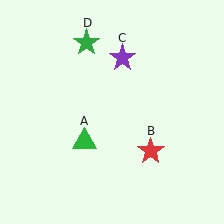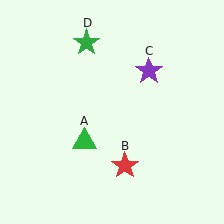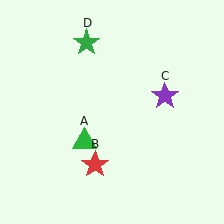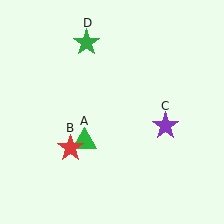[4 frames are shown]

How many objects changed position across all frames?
2 objects changed position: red star (object B), purple star (object C).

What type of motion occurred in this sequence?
The red star (object B), purple star (object C) rotated clockwise around the center of the scene.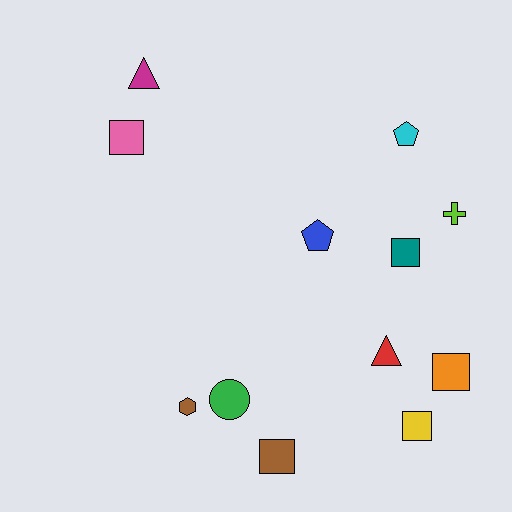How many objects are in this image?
There are 12 objects.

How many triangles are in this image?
There are 2 triangles.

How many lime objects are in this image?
There is 1 lime object.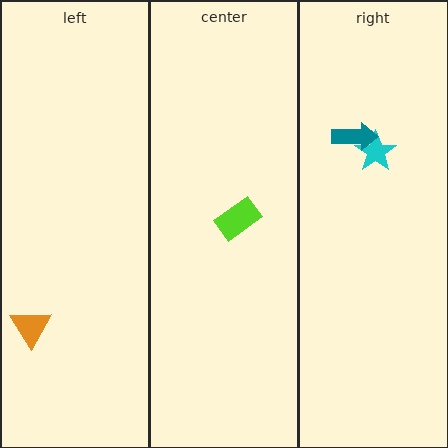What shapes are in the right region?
The cyan star, the teal arrow.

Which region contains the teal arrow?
The right region.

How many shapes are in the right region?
2.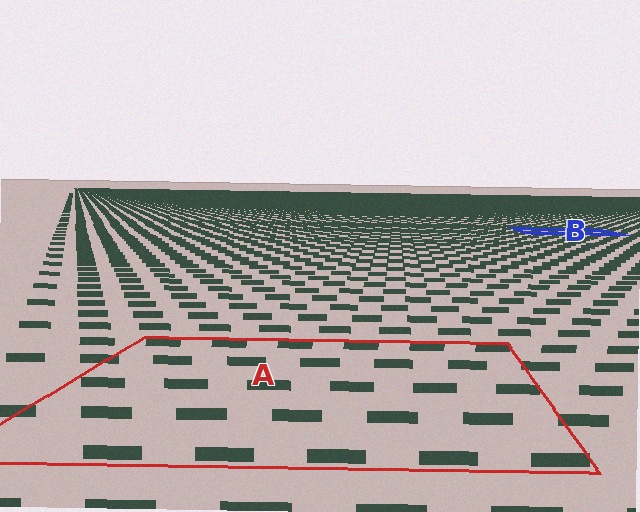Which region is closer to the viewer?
Region A is closer. The texture elements there are larger and more spread out.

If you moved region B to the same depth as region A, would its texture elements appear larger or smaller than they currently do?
They would appear larger. At a closer depth, the same texture elements are projected at a bigger on-screen size.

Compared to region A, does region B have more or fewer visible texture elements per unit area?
Region B has more texture elements per unit area — they are packed more densely because it is farther away.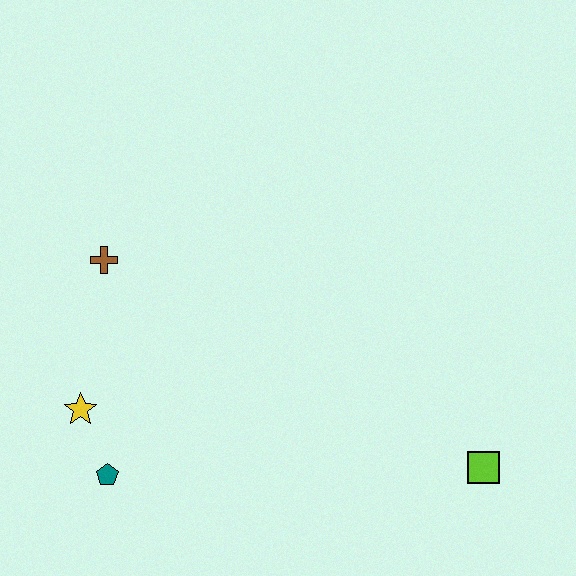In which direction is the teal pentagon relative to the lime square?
The teal pentagon is to the left of the lime square.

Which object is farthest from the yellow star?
The lime square is farthest from the yellow star.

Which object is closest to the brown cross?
The yellow star is closest to the brown cross.